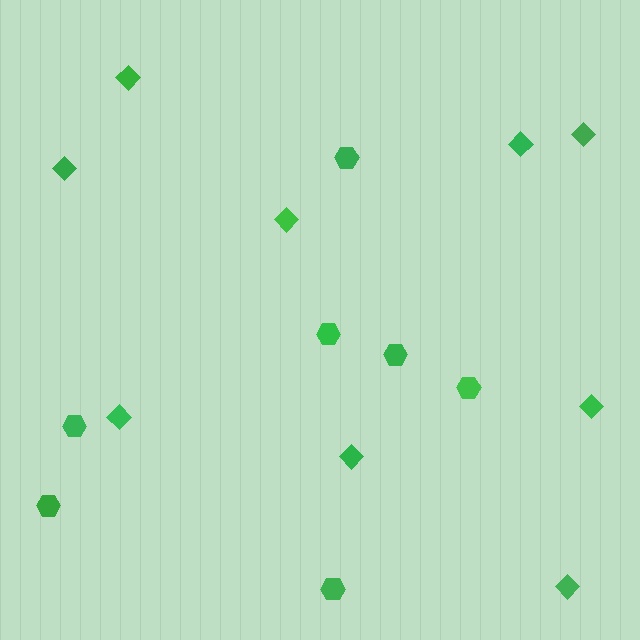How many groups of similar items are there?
There are 2 groups: one group of hexagons (7) and one group of diamonds (9).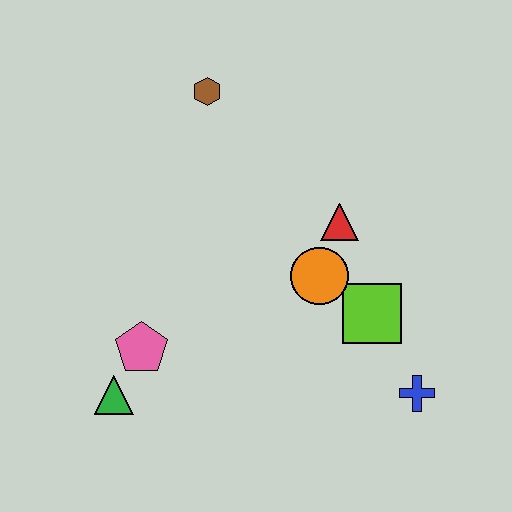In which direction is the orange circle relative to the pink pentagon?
The orange circle is to the right of the pink pentagon.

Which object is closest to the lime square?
The orange circle is closest to the lime square.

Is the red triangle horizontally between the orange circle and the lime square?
Yes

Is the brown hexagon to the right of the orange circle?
No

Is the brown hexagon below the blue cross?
No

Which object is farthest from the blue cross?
The brown hexagon is farthest from the blue cross.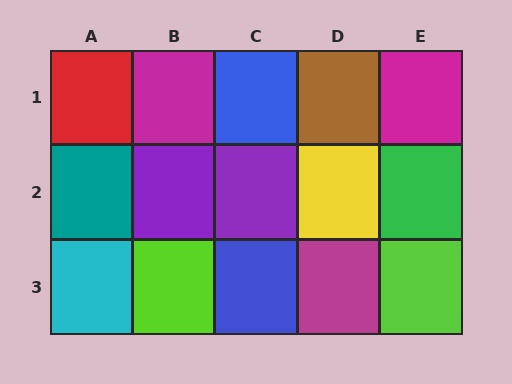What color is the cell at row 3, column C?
Blue.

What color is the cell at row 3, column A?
Cyan.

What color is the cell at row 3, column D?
Magenta.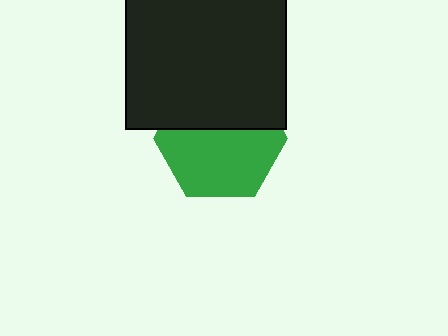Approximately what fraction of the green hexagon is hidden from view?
Roughly 40% of the green hexagon is hidden behind the black square.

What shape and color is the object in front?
The object in front is a black square.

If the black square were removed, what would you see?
You would see the complete green hexagon.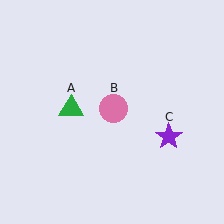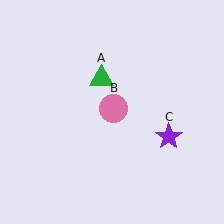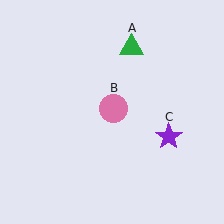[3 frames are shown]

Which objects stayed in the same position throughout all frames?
Pink circle (object B) and purple star (object C) remained stationary.